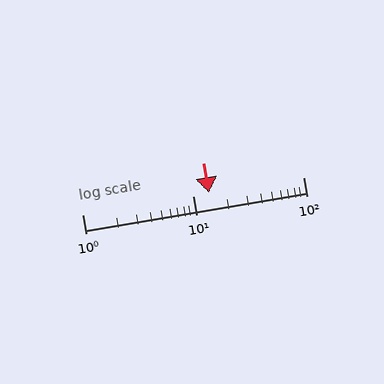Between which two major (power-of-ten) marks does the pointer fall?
The pointer is between 10 and 100.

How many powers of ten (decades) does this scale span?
The scale spans 2 decades, from 1 to 100.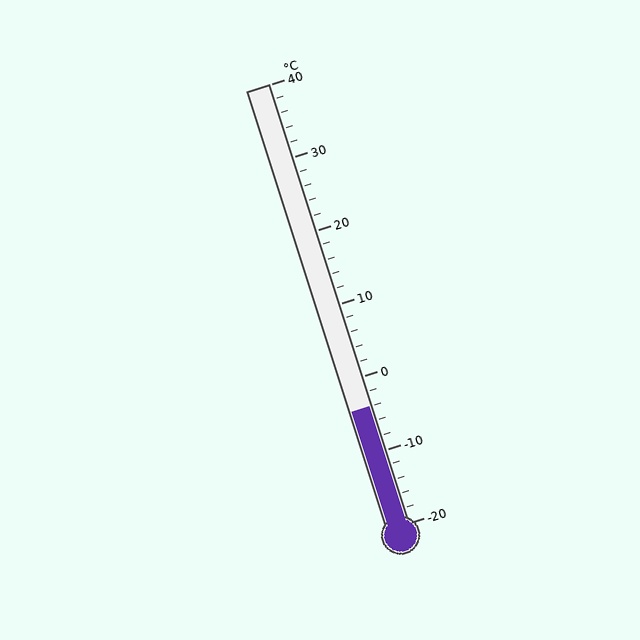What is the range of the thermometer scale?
The thermometer scale ranges from -20°C to 40°C.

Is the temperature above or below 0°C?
The temperature is below 0°C.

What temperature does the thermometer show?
The thermometer shows approximately -4°C.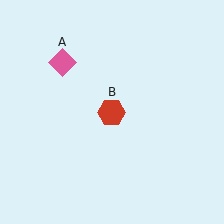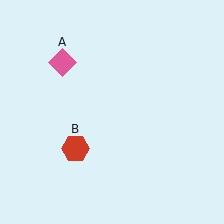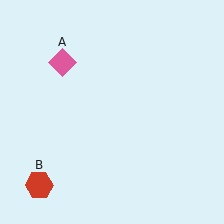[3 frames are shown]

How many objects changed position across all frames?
1 object changed position: red hexagon (object B).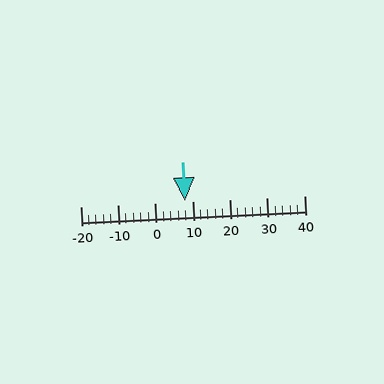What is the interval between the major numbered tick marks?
The major tick marks are spaced 10 units apart.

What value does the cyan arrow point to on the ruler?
The cyan arrow points to approximately 8.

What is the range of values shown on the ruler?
The ruler shows values from -20 to 40.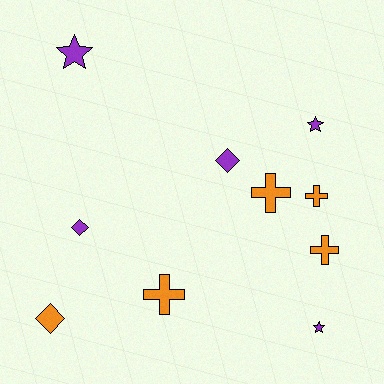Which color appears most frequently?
Purple, with 5 objects.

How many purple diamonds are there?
There are 2 purple diamonds.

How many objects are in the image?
There are 10 objects.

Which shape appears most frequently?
Cross, with 4 objects.